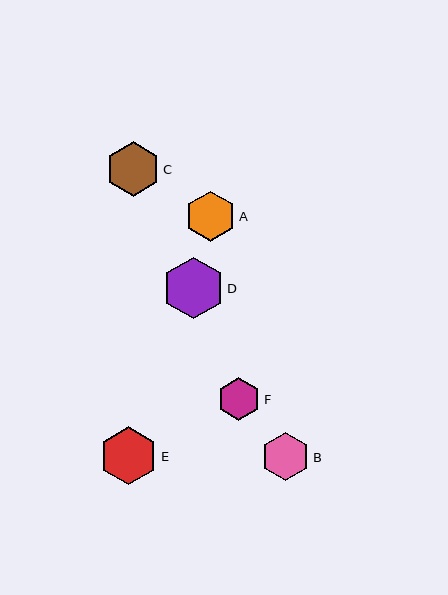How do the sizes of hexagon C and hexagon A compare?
Hexagon C and hexagon A are approximately the same size.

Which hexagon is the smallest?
Hexagon F is the smallest with a size of approximately 44 pixels.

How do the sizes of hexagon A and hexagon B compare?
Hexagon A and hexagon B are approximately the same size.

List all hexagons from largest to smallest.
From largest to smallest: D, E, C, A, B, F.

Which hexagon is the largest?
Hexagon D is the largest with a size of approximately 62 pixels.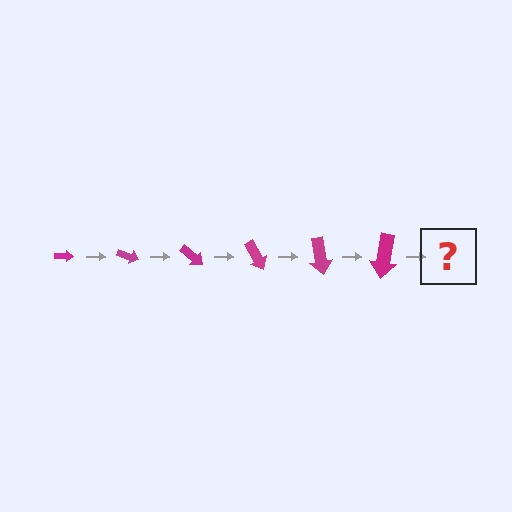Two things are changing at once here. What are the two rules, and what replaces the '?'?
The two rules are that the arrow grows larger each step and it rotates 20 degrees each step. The '?' should be an arrow, larger than the previous one and rotated 120 degrees from the start.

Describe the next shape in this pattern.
It should be an arrow, larger than the previous one and rotated 120 degrees from the start.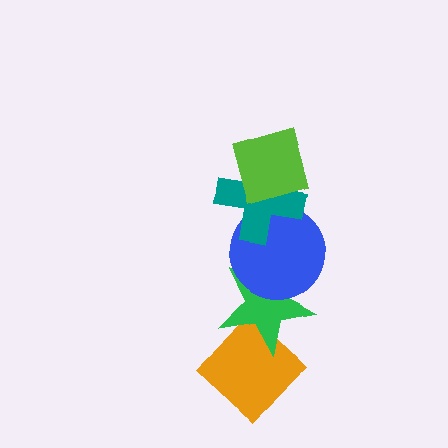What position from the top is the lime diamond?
The lime diamond is 1st from the top.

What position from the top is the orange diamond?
The orange diamond is 5th from the top.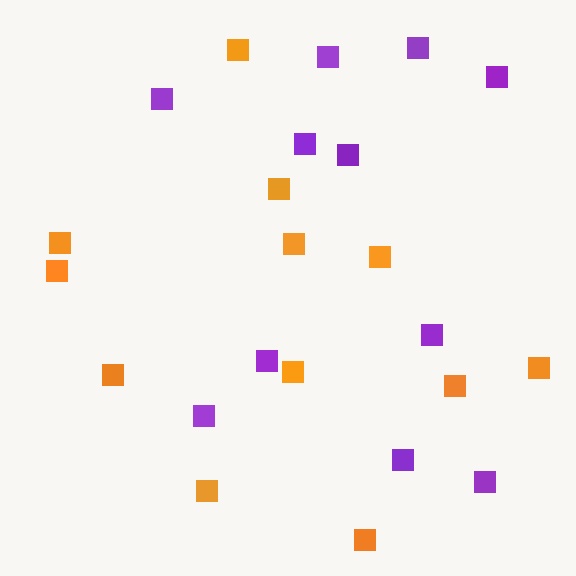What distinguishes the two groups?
There are 2 groups: one group of purple squares (11) and one group of orange squares (12).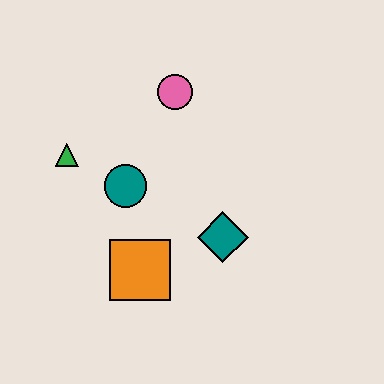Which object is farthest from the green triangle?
The teal diamond is farthest from the green triangle.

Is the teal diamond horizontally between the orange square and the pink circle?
No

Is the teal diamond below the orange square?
No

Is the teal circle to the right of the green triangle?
Yes